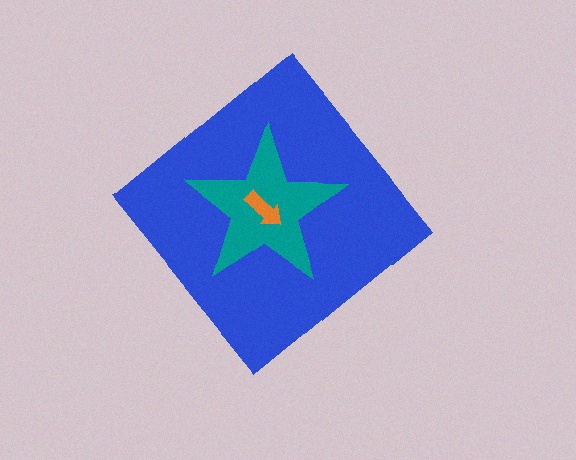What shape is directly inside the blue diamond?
The teal star.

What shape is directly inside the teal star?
The orange arrow.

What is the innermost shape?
The orange arrow.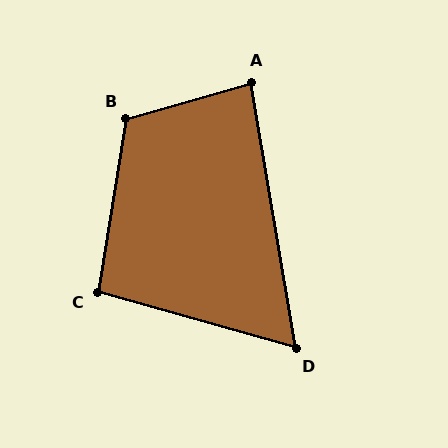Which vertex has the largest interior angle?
B, at approximately 115 degrees.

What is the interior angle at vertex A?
Approximately 84 degrees (acute).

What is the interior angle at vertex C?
Approximately 96 degrees (obtuse).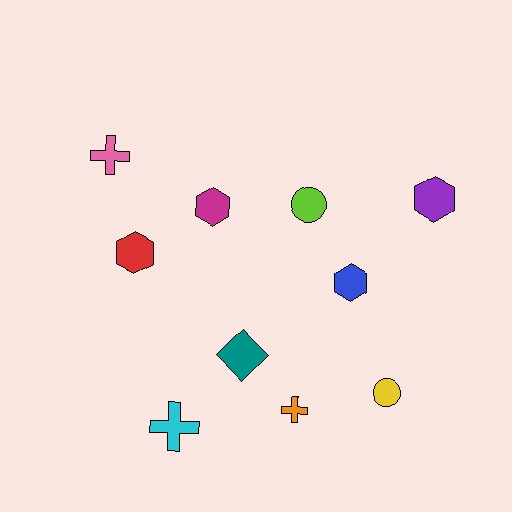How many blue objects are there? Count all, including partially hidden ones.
There is 1 blue object.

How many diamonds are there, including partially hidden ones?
There is 1 diamond.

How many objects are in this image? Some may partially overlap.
There are 10 objects.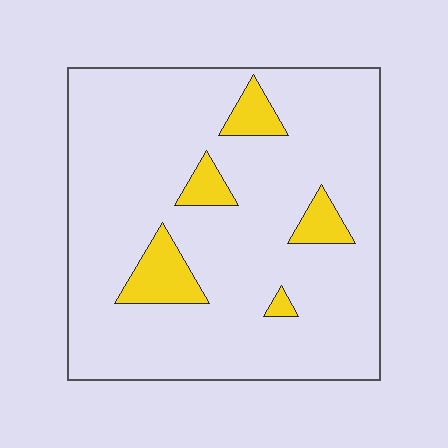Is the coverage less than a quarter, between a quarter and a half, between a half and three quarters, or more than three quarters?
Less than a quarter.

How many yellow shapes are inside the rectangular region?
5.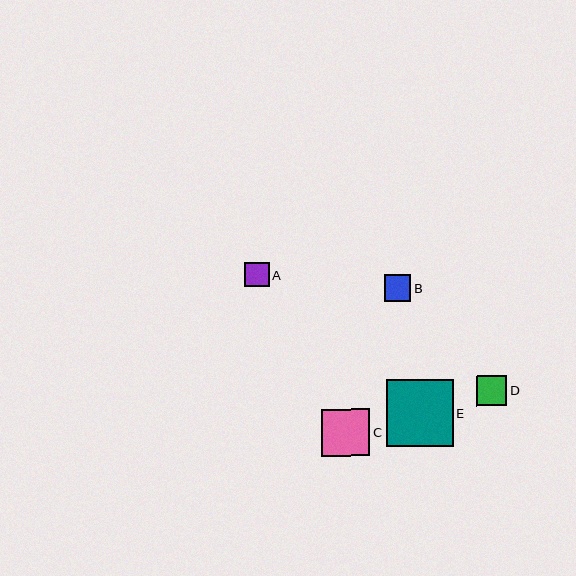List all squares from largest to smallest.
From largest to smallest: E, C, D, B, A.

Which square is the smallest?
Square A is the smallest with a size of approximately 24 pixels.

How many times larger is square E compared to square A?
Square E is approximately 2.8 times the size of square A.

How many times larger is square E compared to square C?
Square E is approximately 1.4 times the size of square C.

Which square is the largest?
Square E is the largest with a size of approximately 67 pixels.